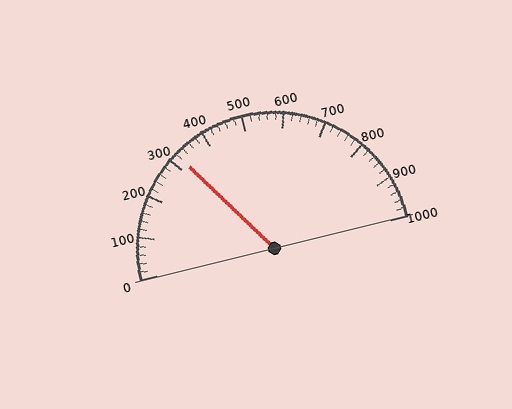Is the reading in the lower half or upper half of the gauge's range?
The reading is in the lower half of the range (0 to 1000).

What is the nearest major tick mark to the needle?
The nearest major tick mark is 300.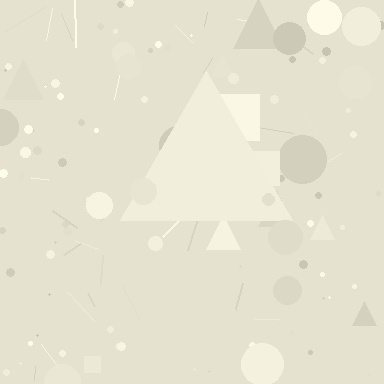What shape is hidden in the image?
A triangle is hidden in the image.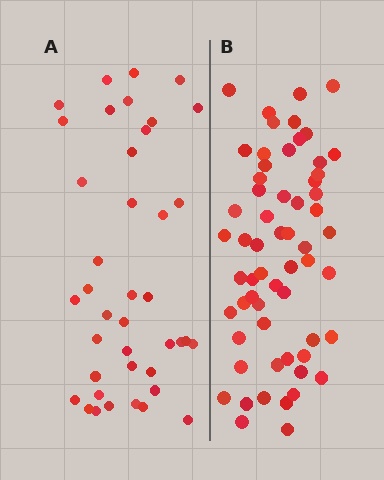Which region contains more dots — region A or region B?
Region B (the right region) has more dots.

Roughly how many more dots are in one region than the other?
Region B has approximately 20 more dots than region A.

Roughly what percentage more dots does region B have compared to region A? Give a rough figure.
About 50% more.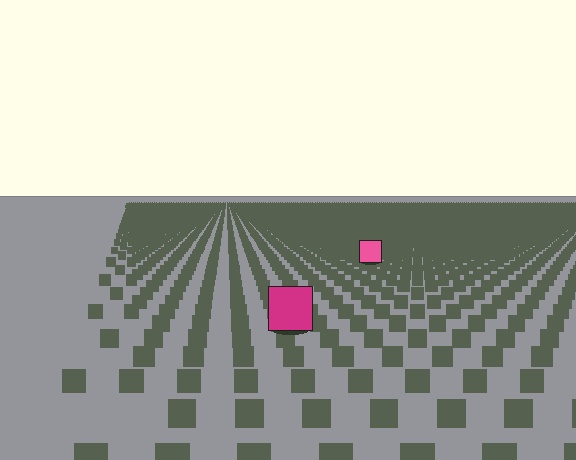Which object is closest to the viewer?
The magenta square is closest. The texture marks near it are larger and more spread out.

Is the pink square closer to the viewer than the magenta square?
No. The magenta square is closer — you can tell from the texture gradient: the ground texture is coarser near it.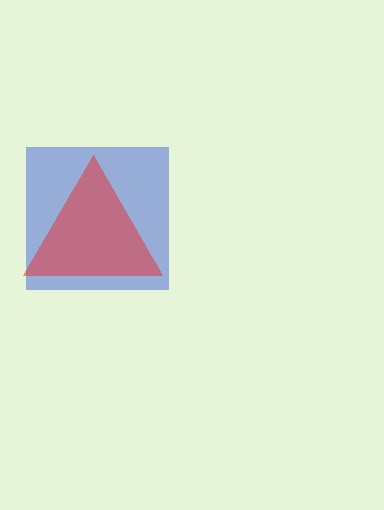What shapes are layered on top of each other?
The layered shapes are: a blue square, a red triangle.